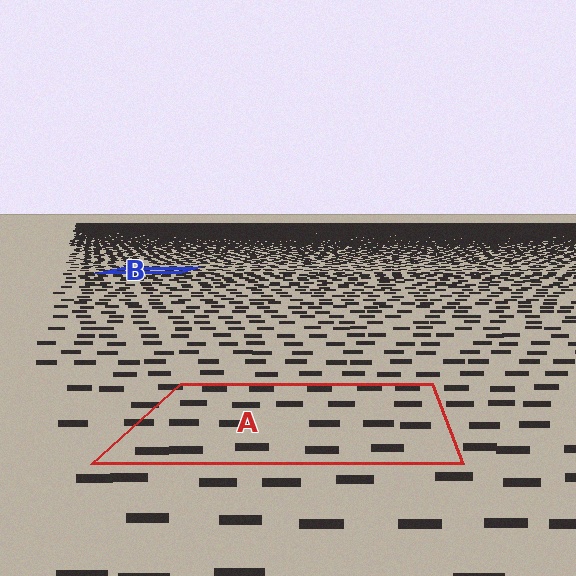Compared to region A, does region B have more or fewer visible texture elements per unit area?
Region B has more texture elements per unit area — they are packed more densely because it is farther away.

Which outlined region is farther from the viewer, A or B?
Region B is farther from the viewer — the texture elements inside it appear smaller and more densely packed.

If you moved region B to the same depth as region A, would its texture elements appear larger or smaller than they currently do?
They would appear larger. At a closer depth, the same texture elements are projected at a bigger on-screen size.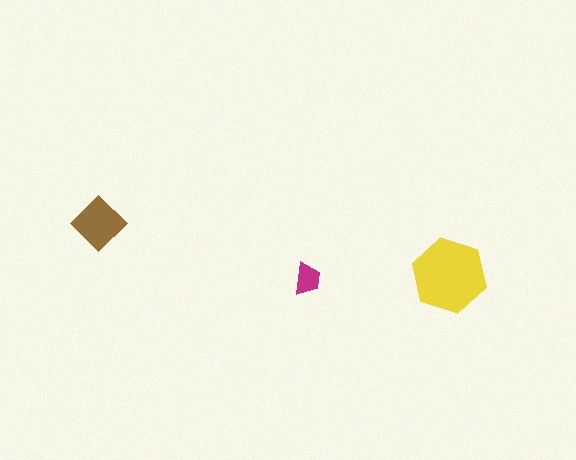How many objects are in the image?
There are 3 objects in the image.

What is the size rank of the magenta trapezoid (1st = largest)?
3rd.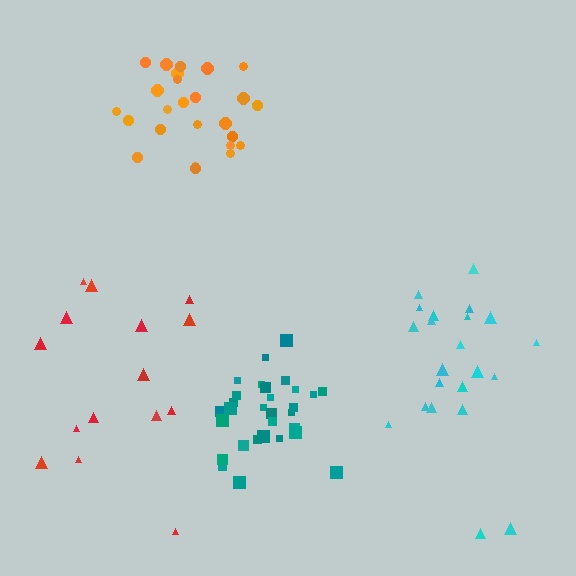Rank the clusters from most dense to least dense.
teal, orange, cyan, red.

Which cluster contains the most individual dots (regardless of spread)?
Teal (30).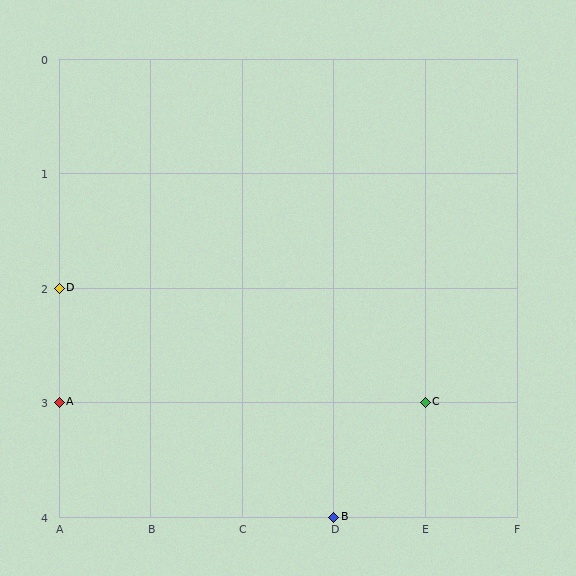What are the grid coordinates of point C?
Point C is at grid coordinates (E, 3).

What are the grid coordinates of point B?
Point B is at grid coordinates (D, 4).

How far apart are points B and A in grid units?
Points B and A are 3 columns and 1 row apart (about 3.2 grid units diagonally).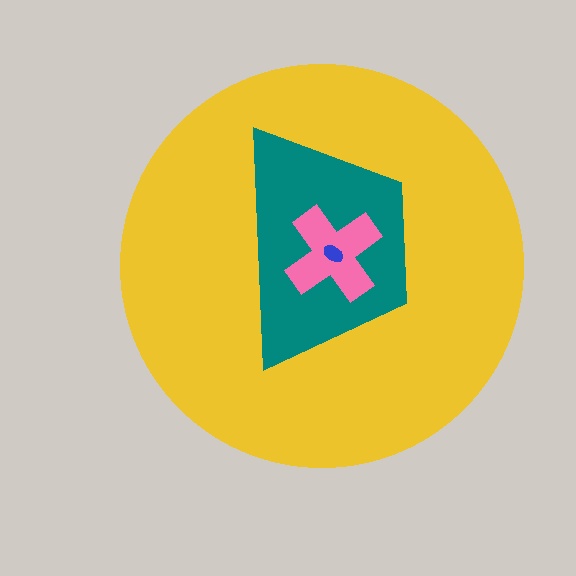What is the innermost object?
The blue ellipse.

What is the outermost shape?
The yellow circle.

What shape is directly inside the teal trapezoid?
The pink cross.